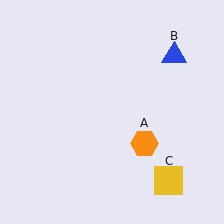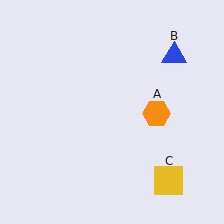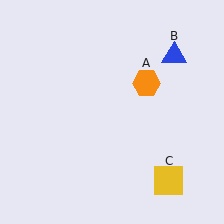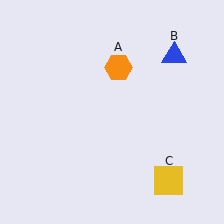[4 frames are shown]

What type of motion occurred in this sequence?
The orange hexagon (object A) rotated counterclockwise around the center of the scene.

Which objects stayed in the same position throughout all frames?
Blue triangle (object B) and yellow square (object C) remained stationary.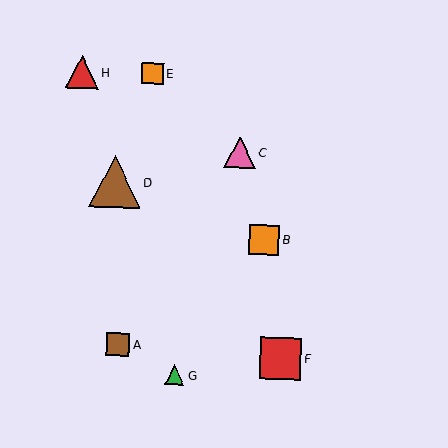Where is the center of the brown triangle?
The center of the brown triangle is at (115, 182).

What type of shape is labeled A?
Shape A is a brown square.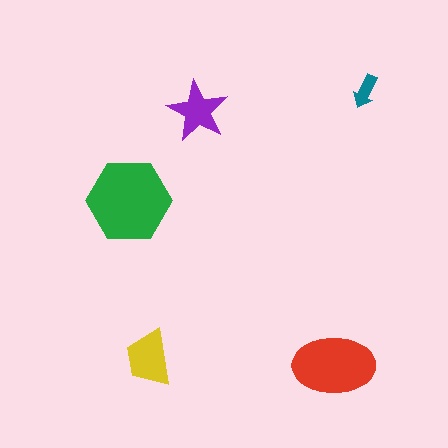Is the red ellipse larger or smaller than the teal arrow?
Larger.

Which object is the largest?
The green hexagon.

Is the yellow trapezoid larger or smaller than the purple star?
Larger.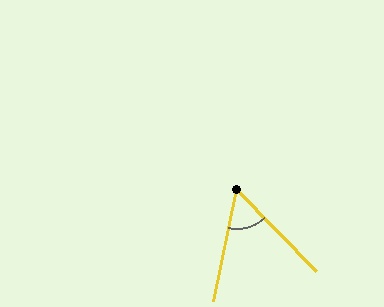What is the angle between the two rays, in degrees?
Approximately 56 degrees.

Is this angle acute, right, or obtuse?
It is acute.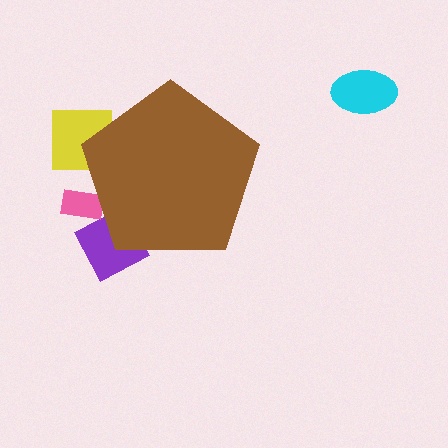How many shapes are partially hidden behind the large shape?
3 shapes are partially hidden.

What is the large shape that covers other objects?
A brown pentagon.